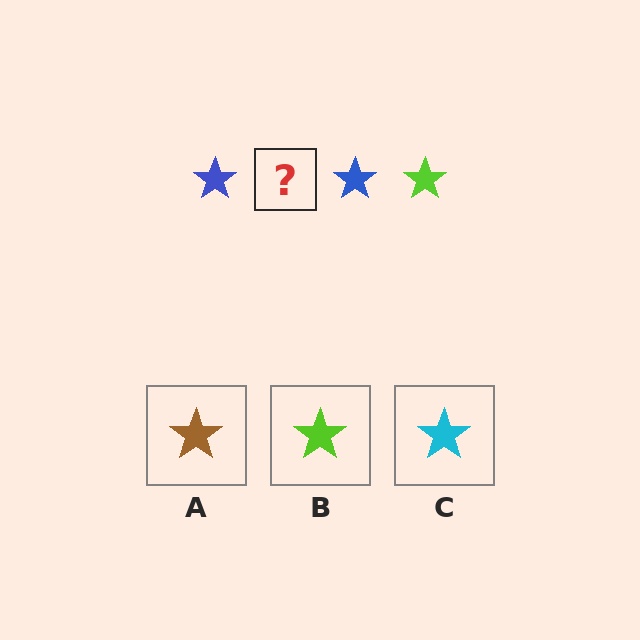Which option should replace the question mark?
Option B.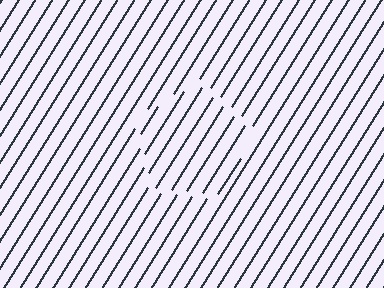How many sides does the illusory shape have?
5 sides — the line-ends trace a pentagon.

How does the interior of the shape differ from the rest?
The interior of the shape contains the same grating, shifted by half a period — the contour is defined by the phase discontinuity where line-ends from the inner and outer gratings abut.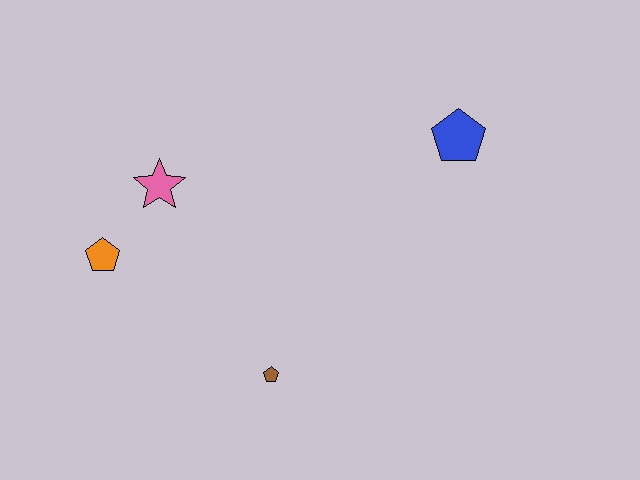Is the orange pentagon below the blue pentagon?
Yes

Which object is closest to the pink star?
The orange pentagon is closest to the pink star.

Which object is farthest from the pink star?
The blue pentagon is farthest from the pink star.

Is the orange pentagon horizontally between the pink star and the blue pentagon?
No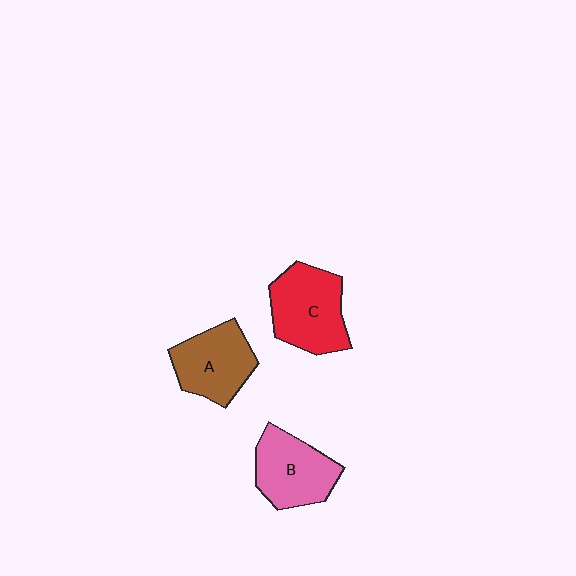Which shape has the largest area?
Shape C (red).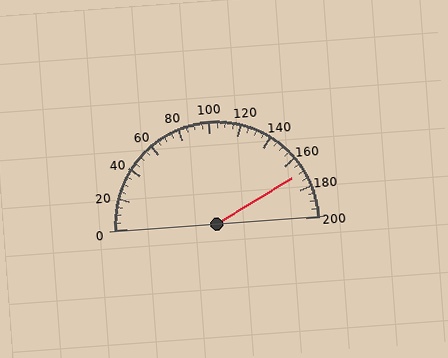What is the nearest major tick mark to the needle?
The nearest major tick mark is 160.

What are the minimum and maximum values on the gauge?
The gauge ranges from 0 to 200.